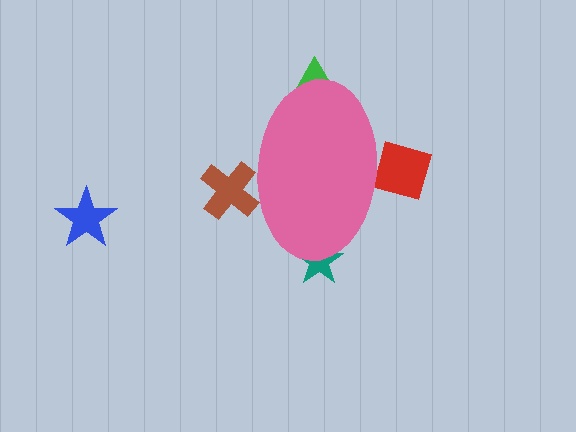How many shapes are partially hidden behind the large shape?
4 shapes are partially hidden.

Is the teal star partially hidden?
Yes, the teal star is partially hidden behind the pink ellipse.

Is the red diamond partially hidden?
Yes, the red diamond is partially hidden behind the pink ellipse.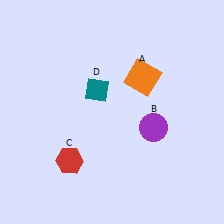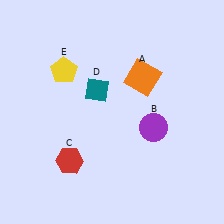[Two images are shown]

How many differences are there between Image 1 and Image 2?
There is 1 difference between the two images.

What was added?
A yellow pentagon (E) was added in Image 2.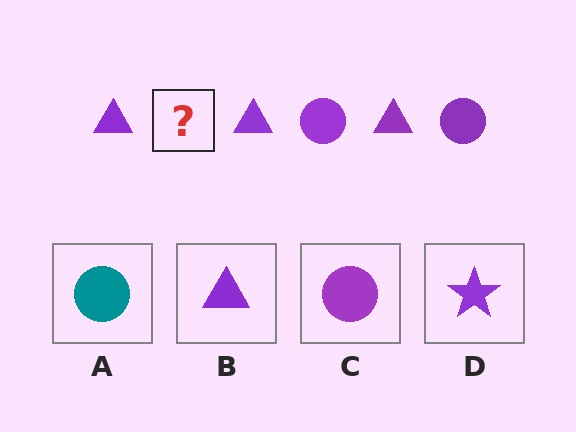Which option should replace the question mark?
Option C.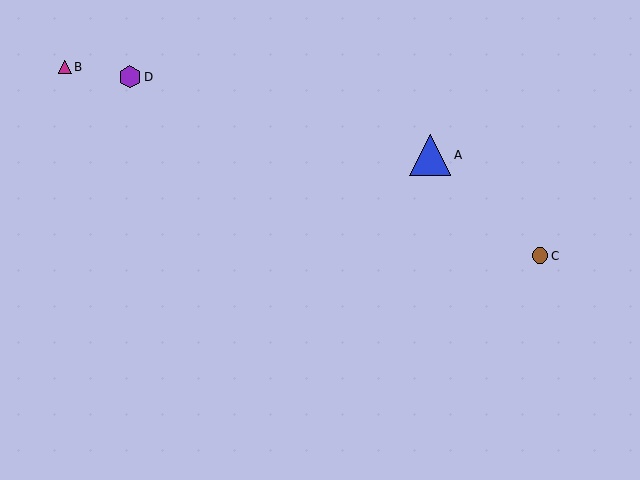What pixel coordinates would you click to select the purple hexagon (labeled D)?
Click at (130, 77) to select the purple hexagon D.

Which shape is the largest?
The blue triangle (labeled A) is the largest.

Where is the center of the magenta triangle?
The center of the magenta triangle is at (65, 67).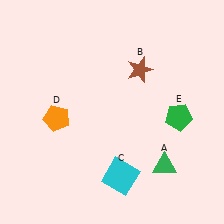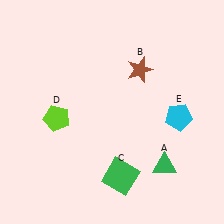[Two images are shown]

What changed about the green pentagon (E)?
In Image 1, E is green. In Image 2, it changed to cyan.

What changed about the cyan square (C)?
In Image 1, C is cyan. In Image 2, it changed to green.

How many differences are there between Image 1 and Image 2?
There are 3 differences between the two images.